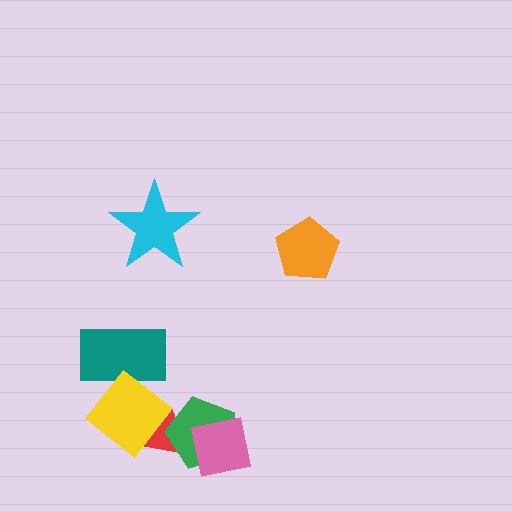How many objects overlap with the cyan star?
0 objects overlap with the cyan star.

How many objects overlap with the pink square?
1 object overlaps with the pink square.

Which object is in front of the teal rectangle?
The yellow diamond is in front of the teal rectangle.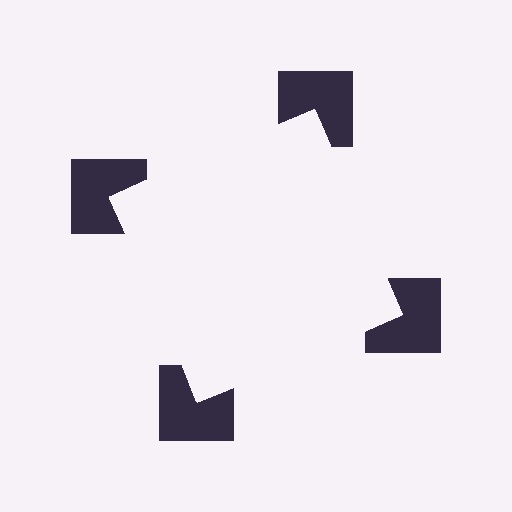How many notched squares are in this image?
There are 4 — one at each vertex of the illusory square.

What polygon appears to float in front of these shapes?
An illusory square — its edges are inferred from the aligned wedge cuts in the notched squares, not physically drawn.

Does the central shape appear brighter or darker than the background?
It typically appears slightly brighter than the background, even though no actual brightness change is drawn.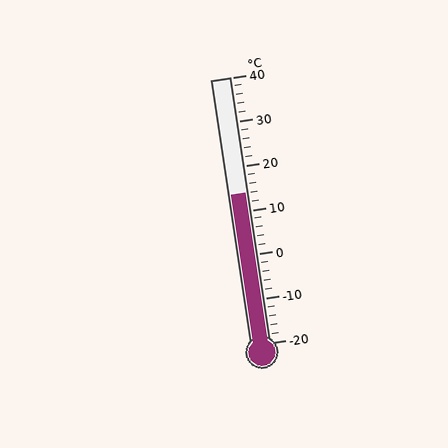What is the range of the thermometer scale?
The thermometer scale ranges from -20°C to 40°C.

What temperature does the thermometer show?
The thermometer shows approximately 14°C.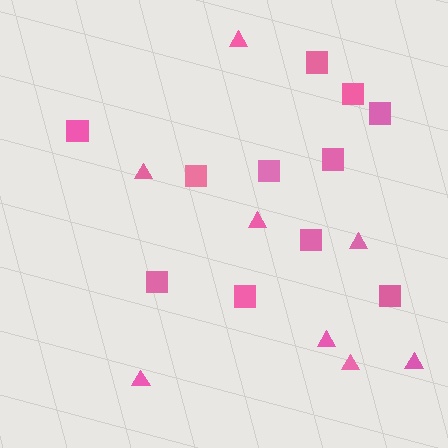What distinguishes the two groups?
There are 2 groups: one group of squares (11) and one group of triangles (8).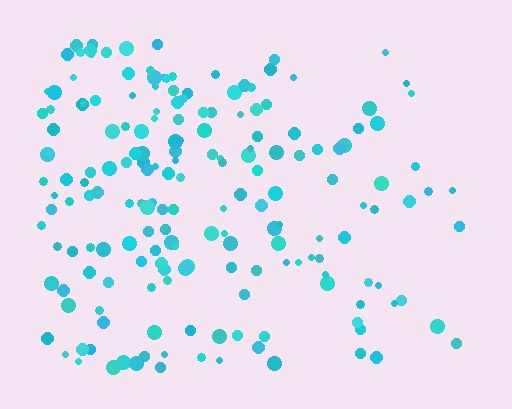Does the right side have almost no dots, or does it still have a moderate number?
Still a moderate number, just noticeably fewer than the left.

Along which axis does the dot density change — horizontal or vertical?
Horizontal.